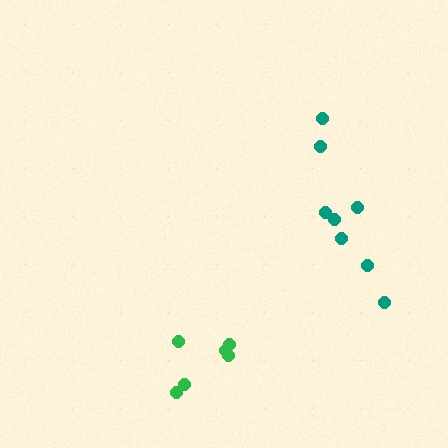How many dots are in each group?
Group 1: 8 dots, Group 2: 6 dots (14 total).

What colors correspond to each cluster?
The clusters are colored: teal, green.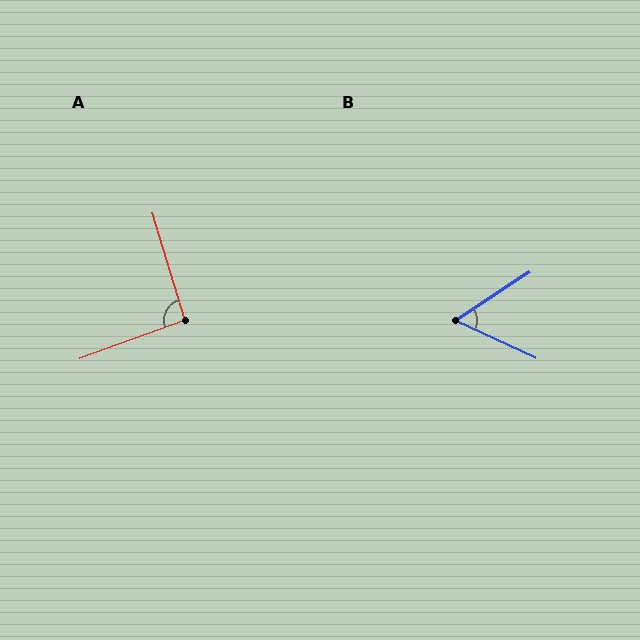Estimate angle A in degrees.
Approximately 93 degrees.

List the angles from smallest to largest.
B (58°), A (93°).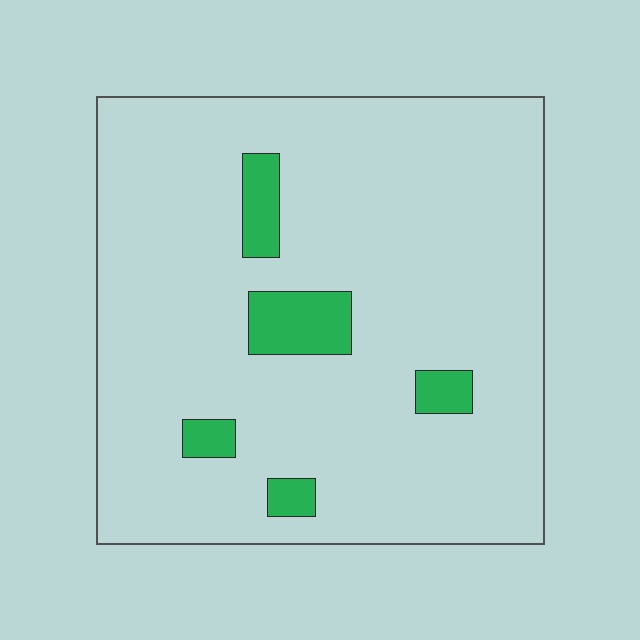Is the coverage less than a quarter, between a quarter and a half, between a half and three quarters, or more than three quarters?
Less than a quarter.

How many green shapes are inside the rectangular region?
5.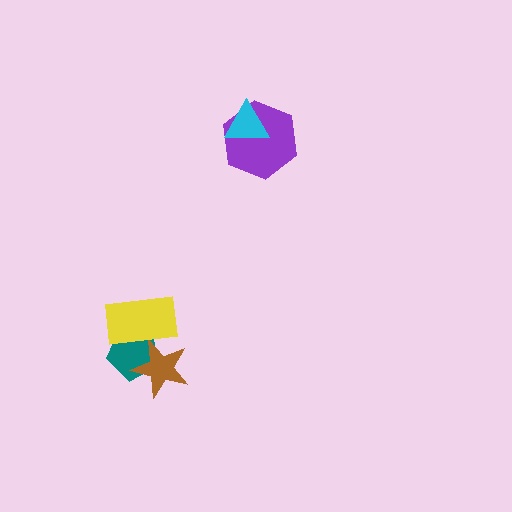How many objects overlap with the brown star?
2 objects overlap with the brown star.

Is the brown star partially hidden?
Yes, it is partially covered by another shape.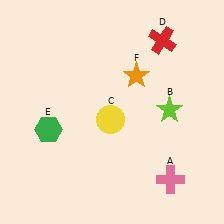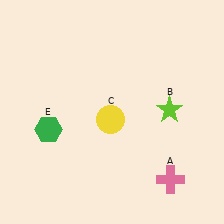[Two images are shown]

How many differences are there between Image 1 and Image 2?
There are 2 differences between the two images.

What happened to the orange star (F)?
The orange star (F) was removed in Image 2. It was in the top-right area of Image 1.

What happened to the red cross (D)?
The red cross (D) was removed in Image 2. It was in the top-right area of Image 1.